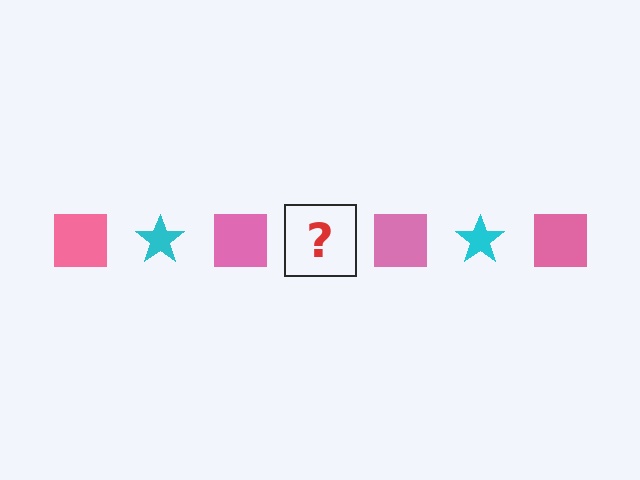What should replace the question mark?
The question mark should be replaced with a cyan star.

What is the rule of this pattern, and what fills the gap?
The rule is that the pattern alternates between pink square and cyan star. The gap should be filled with a cyan star.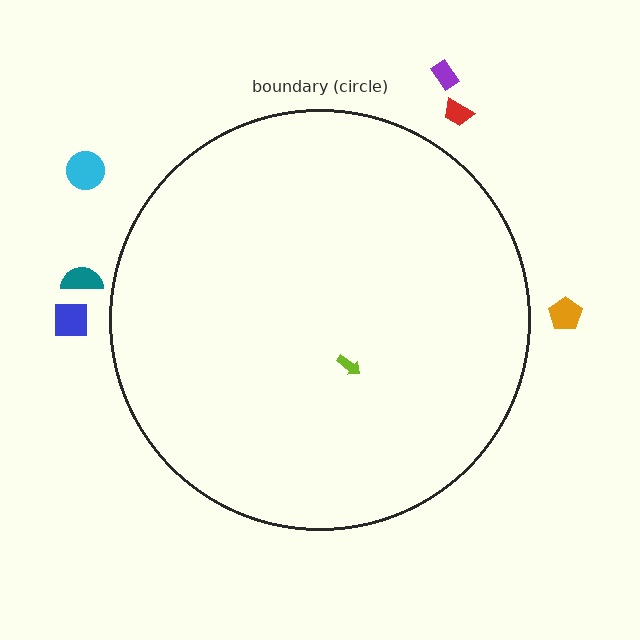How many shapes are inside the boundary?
1 inside, 6 outside.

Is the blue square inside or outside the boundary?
Outside.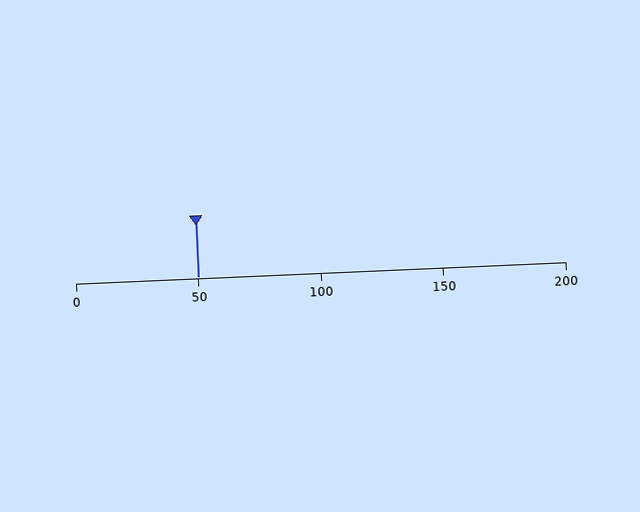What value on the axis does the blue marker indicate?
The marker indicates approximately 50.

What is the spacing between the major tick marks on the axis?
The major ticks are spaced 50 apart.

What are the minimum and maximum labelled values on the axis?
The axis runs from 0 to 200.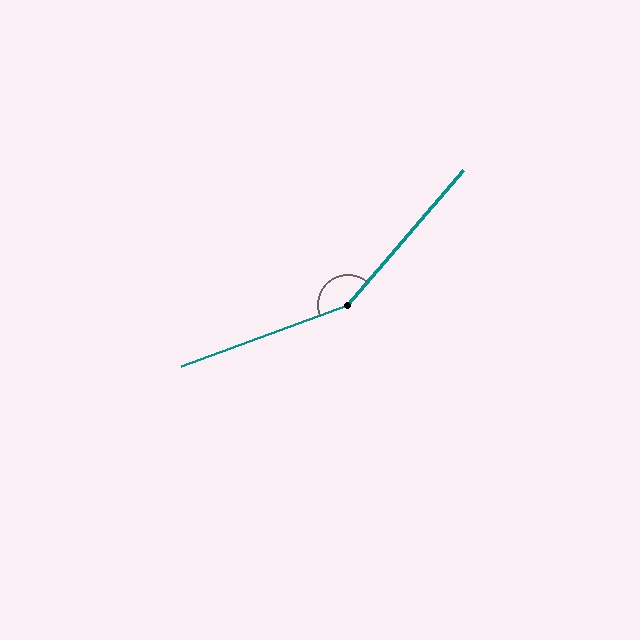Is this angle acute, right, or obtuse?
It is obtuse.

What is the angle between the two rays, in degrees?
Approximately 151 degrees.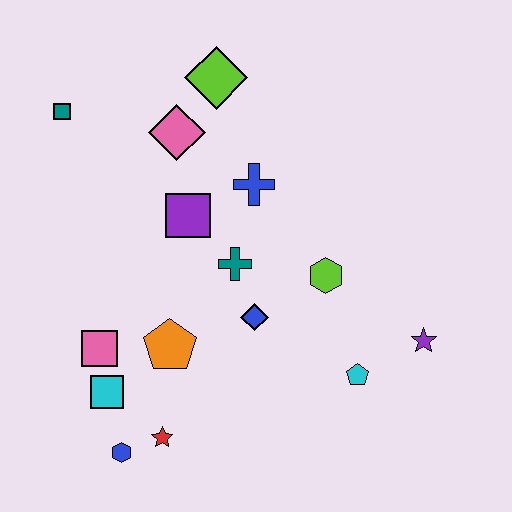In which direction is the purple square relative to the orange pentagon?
The purple square is above the orange pentagon.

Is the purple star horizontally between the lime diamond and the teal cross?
No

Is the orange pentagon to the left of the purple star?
Yes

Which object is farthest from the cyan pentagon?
The teal square is farthest from the cyan pentagon.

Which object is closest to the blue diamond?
The teal cross is closest to the blue diamond.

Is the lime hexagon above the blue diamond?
Yes